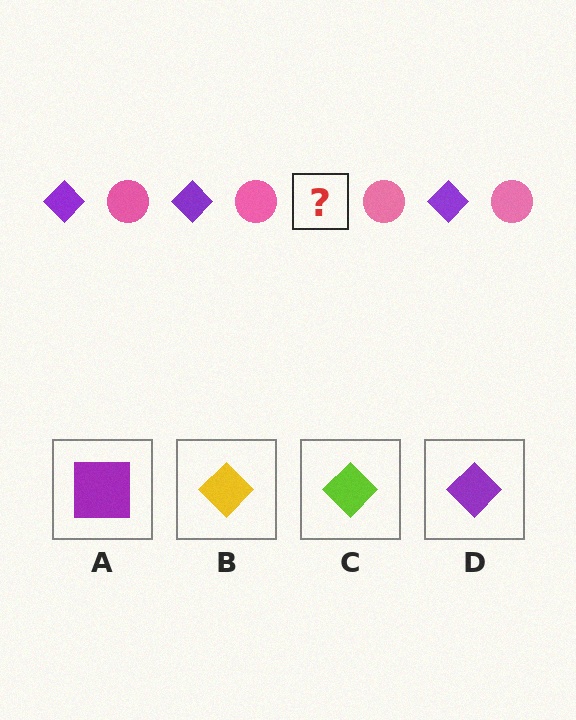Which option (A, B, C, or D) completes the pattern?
D.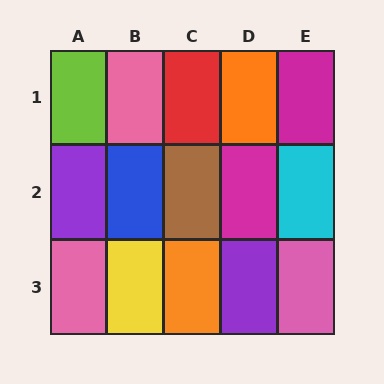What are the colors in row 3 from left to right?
Pink, yellow, orange, purple, pink.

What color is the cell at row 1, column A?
Lime.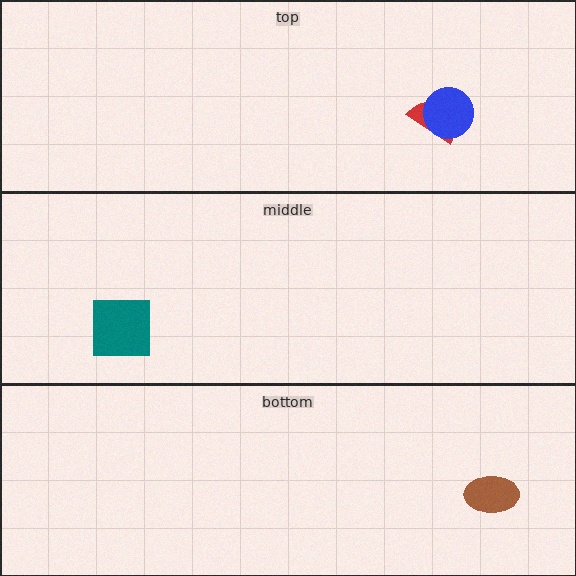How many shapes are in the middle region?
1.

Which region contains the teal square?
The middle region.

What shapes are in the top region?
The red semicircle, the blue circle.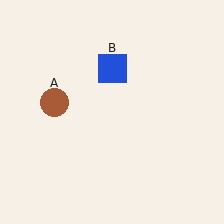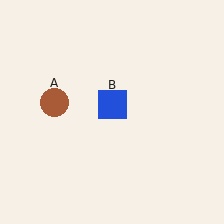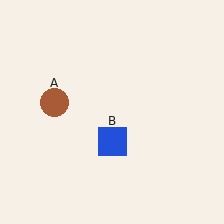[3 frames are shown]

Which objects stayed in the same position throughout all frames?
Brown circle (object A) remained stationary.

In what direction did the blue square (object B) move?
The blue square (object B) moved down.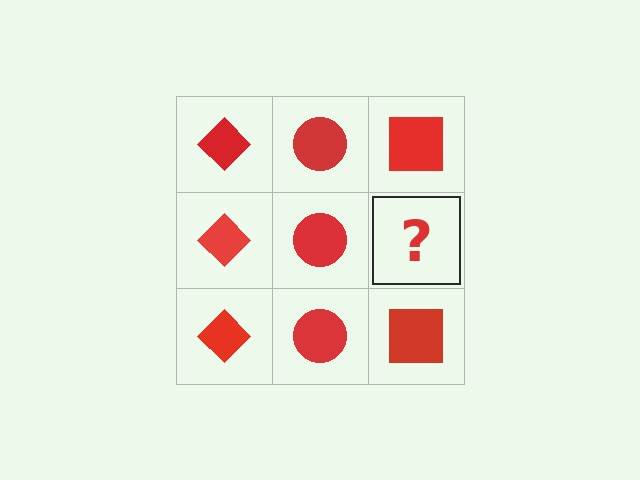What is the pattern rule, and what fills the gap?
The rule is that each column has a consistent shape. The gap should be filled with a red square.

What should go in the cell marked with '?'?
The missing cell should contain a red square.